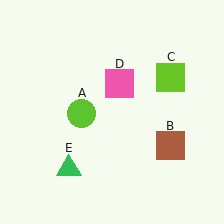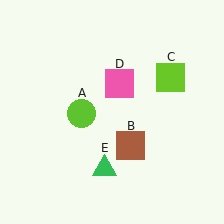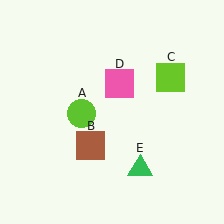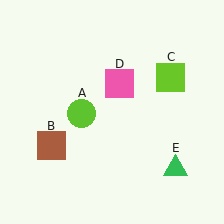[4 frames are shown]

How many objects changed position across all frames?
2 objects changed position: brown square (object B), green triangle (object E).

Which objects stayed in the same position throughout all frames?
Lime circle (object A) and lime square (object C) and pink square (object D) remained stationary.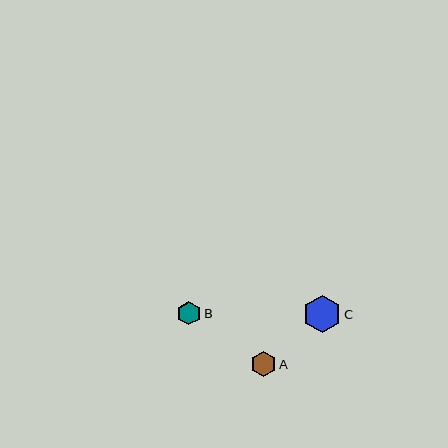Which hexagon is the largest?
Hexagon C is the largest with a size of approximately 38 pixels.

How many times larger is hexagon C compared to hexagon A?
Hexagon C is approximately 1.5 times the size of hexagon A.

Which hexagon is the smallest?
Hexagon B is the smallest with a size of approximately 24 pixels.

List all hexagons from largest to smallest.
From largest to smallest: C, A, B.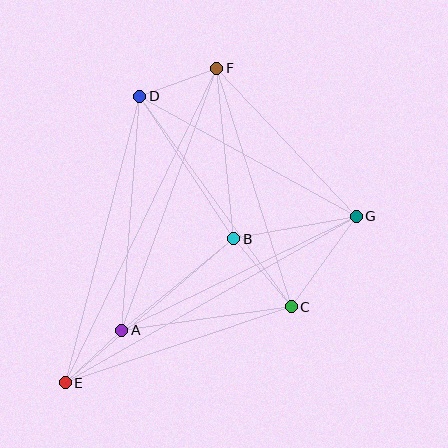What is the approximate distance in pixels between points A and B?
The distance between A and B is approximately 145 pixels.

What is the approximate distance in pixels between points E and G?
The distance between E and G is approximately 335 pixels.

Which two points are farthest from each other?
Points E and F are farthest from each other.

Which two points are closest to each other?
Points A and E are closest to each other.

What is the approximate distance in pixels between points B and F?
The distance between B and F is approximately 171 pixels.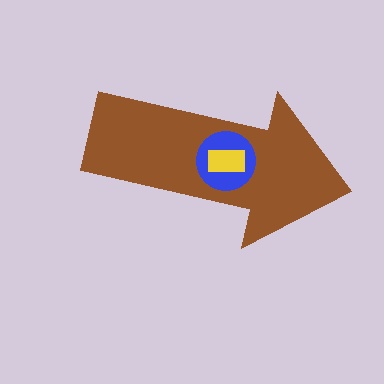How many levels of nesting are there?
3.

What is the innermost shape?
The yellow rectangle.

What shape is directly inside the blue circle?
The yellow rectangle.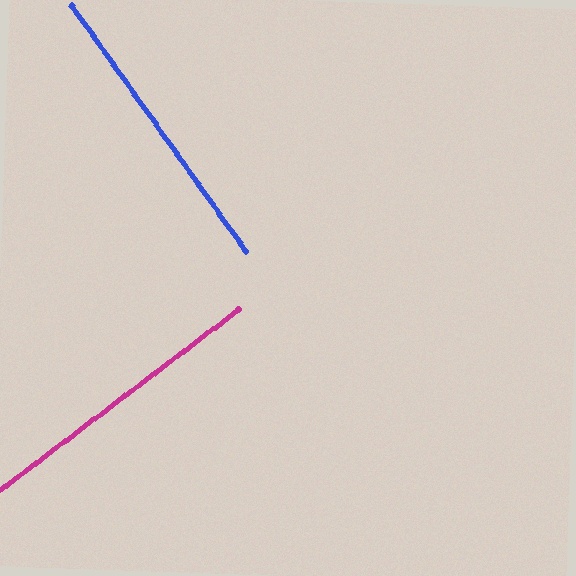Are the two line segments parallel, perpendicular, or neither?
Perpendicular — they meet at approximately 88°.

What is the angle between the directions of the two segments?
Approximately 88 degrees.